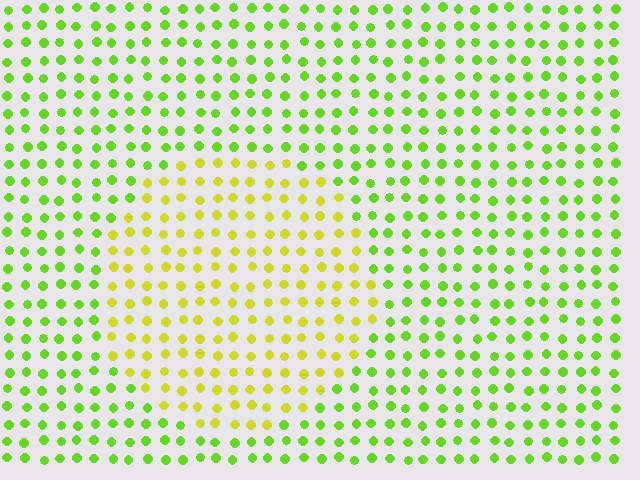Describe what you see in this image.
The image is filled with small lime elements in a uniform arrangement. A circle-shaped region is visible where the elements are tinted to a slightly different hue, forming a subtle color boundary.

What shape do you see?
I see a circle.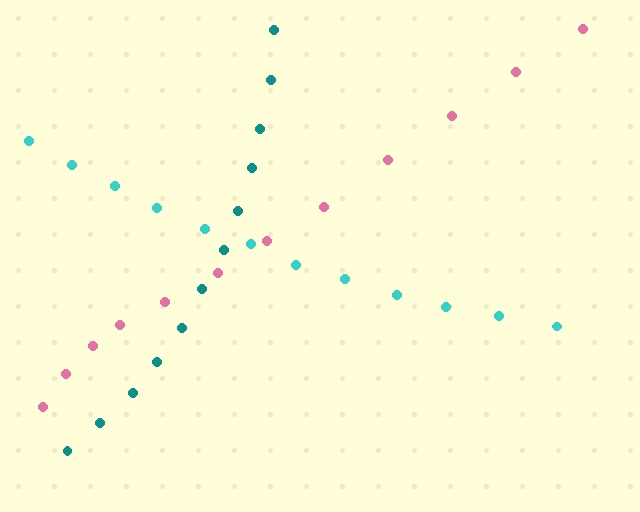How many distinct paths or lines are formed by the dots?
There are 3 distinct paths.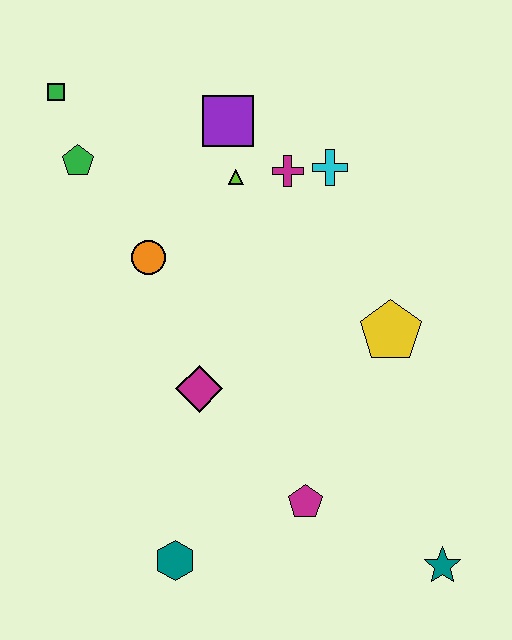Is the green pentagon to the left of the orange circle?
Yes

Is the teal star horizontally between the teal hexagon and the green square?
No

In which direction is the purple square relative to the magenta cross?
The purple square is to the left of the magenta cross.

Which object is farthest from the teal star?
The green square is farthest from the teal star.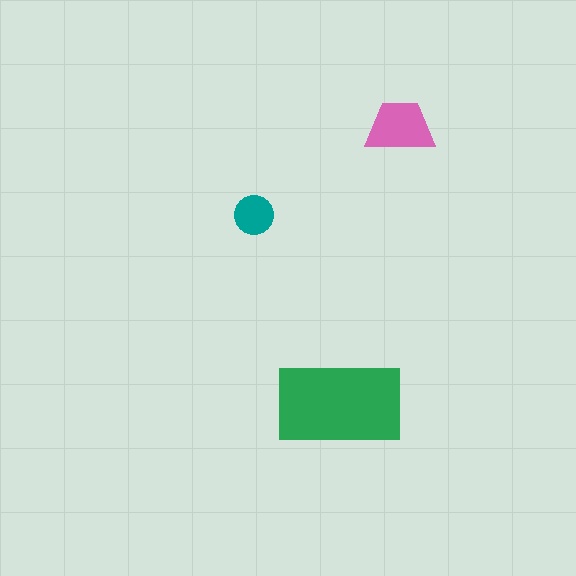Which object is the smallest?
The teal circle.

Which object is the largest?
The green rectangle.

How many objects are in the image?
There are 3 objects in the image.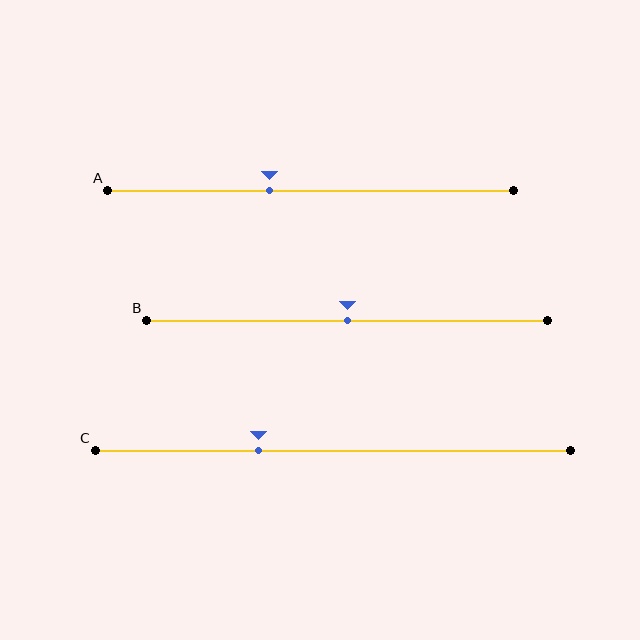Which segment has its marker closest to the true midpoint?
Segment B has its marker closest to the true midpoint.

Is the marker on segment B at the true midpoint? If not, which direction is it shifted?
Yes, the marker on segment B is at the true midpoint.